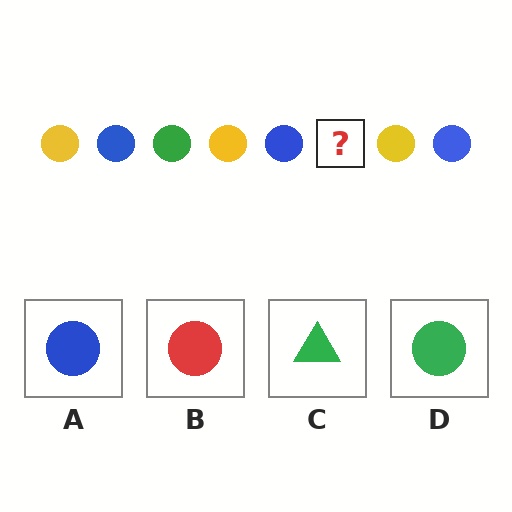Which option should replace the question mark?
Option D.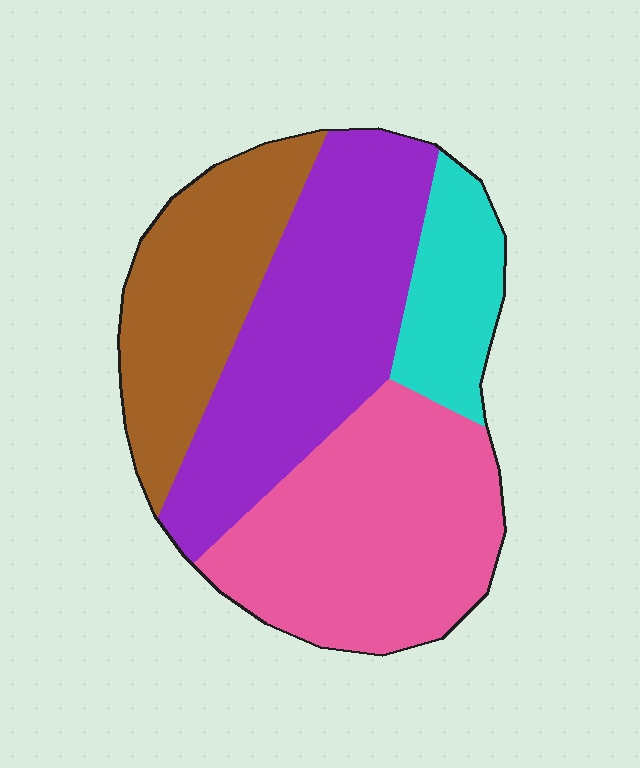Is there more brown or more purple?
Purple.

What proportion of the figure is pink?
Pink takes up between a quarter and a half of the figure.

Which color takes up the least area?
Cyan, at roughly 10%.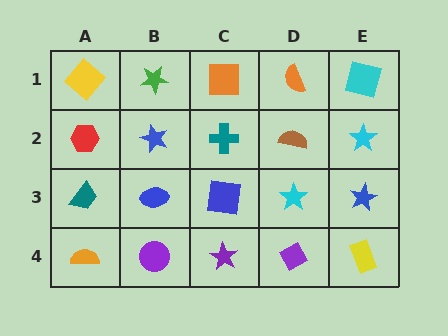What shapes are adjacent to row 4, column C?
A blue square (row 3, column C), a purple circle (row 4, column B), a purple diamond (row 4, column D).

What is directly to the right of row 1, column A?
A green star.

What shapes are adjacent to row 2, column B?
A green star (row 1, column B), a blue ellipse (row 3, column B), a red hexagon (row 2, column A), a teal cross (row 2, column C).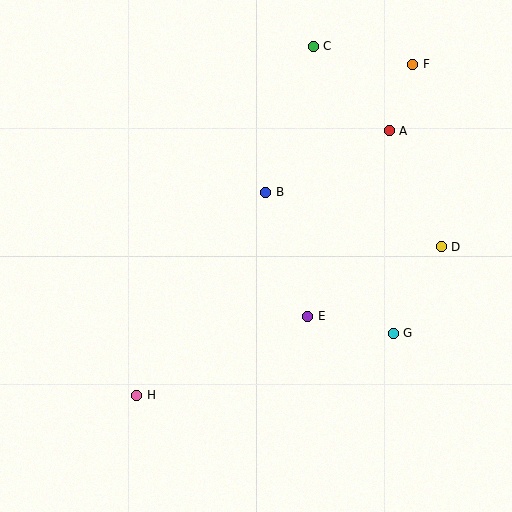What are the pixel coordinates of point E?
Point E is at (308, 316).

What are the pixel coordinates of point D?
Point D is at (441, 247).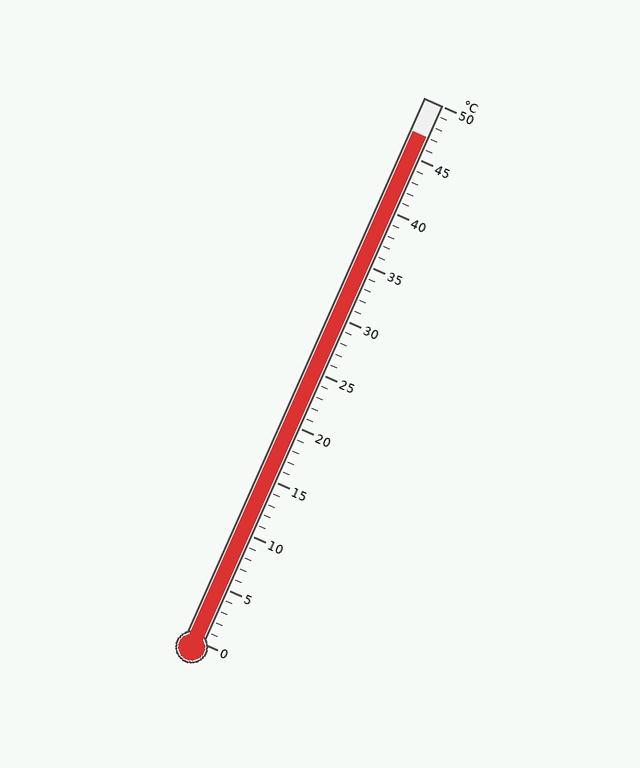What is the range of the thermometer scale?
The thermometer scale ranges from 0°C to 50°C.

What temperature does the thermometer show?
The thermometer shows approximately 47°C.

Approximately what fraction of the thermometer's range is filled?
The thermometer is filled to approximately 95% of its range.